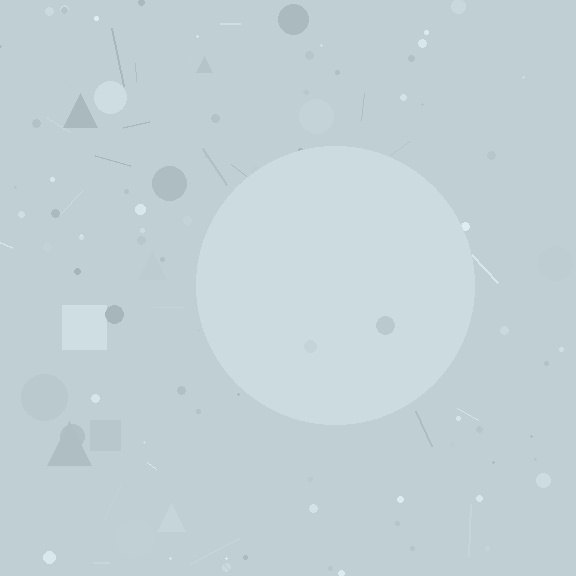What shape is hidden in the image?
A circle is hidden in the image.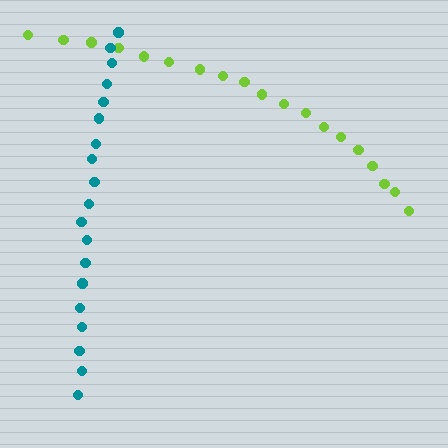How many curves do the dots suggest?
There are 2 distinct paths.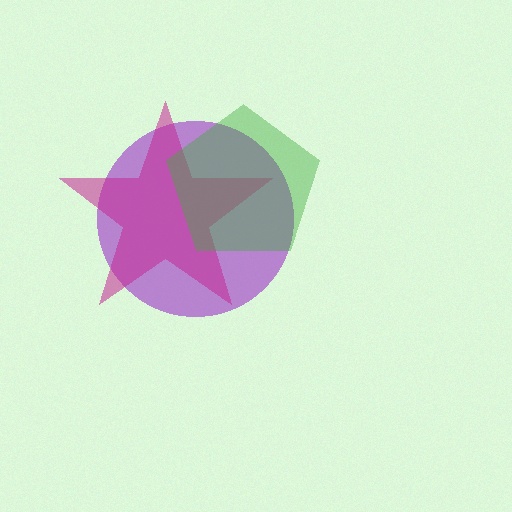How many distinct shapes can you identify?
There are 3 distinct shapes: a purple circle, a magenta star, a green pentagon.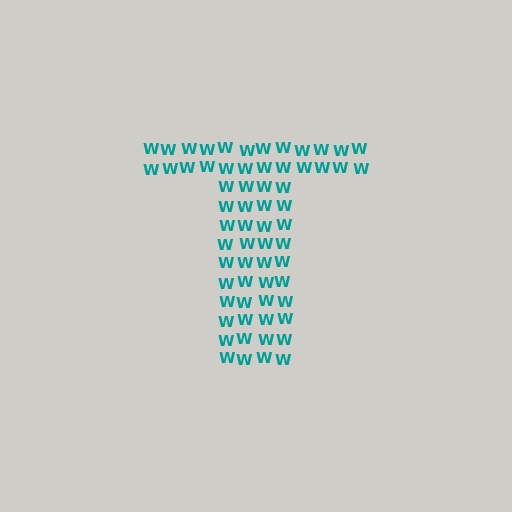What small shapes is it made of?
It is made of small letter W's.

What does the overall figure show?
The overall figure shows the letter T.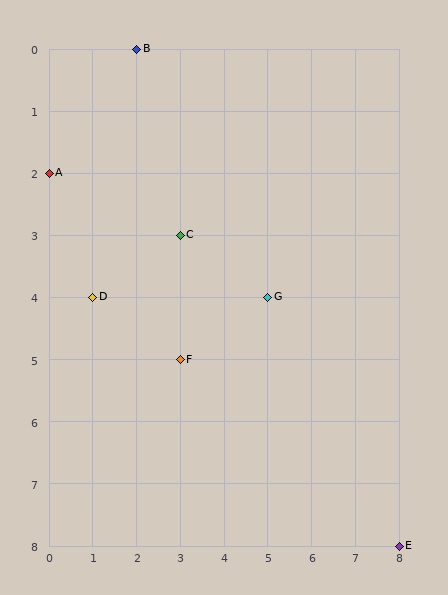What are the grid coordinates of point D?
Point D is at grid coordinates (1, 4).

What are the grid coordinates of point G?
Point G is at grid coordinates (5, 4).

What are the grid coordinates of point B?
Point B is at grid coordinates (2, 0).